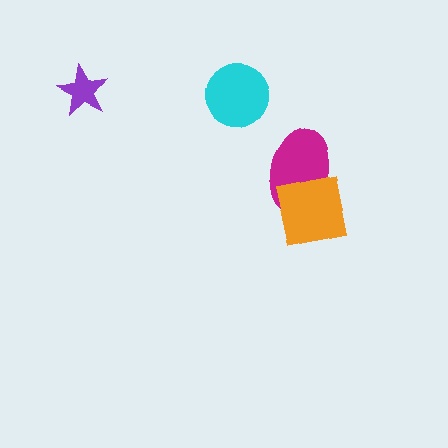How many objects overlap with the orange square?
1 object overlaps with the orange square.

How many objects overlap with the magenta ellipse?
1 object overlaps with the magenta ellipse.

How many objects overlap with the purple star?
0 objects overlap with the purple star.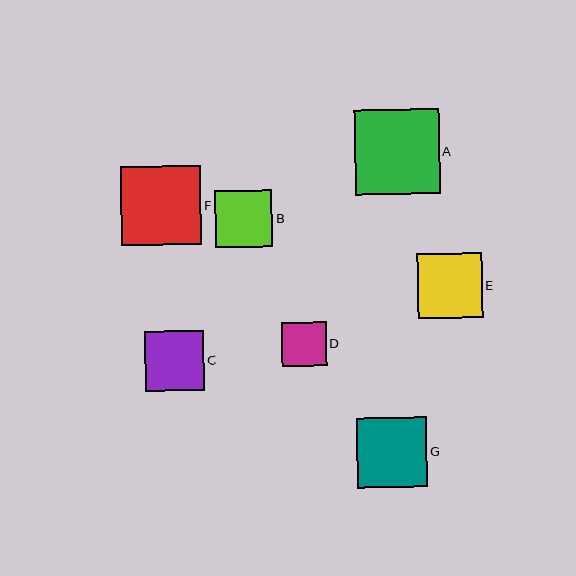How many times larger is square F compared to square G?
Square F is approximately 1.1 times the size of square G.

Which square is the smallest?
Square D is the smallest with a size of approximately 44 pixels.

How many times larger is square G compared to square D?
Square G is approximately 1.6 times the size of square D.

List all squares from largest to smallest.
From largest to smallest: A, F, G, E, C, B, D.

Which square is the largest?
Square A is the largest with a size of approximately 85 pixels.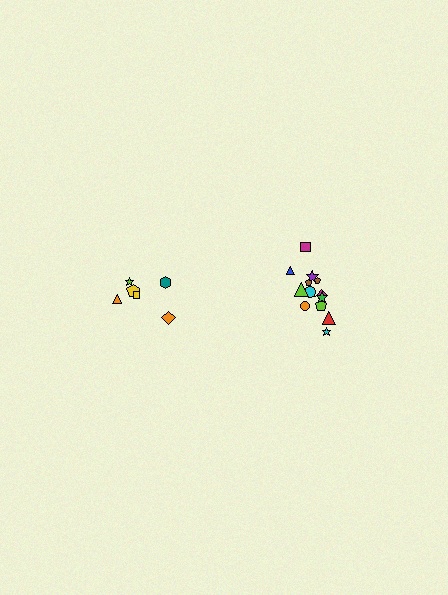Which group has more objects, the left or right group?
The right group.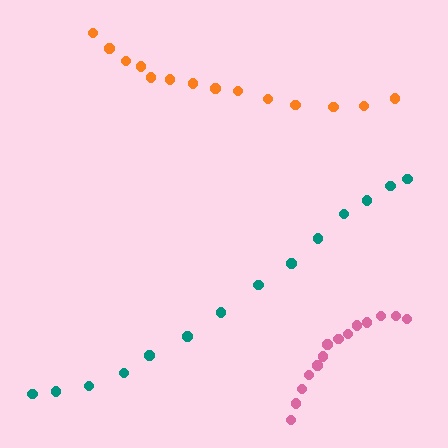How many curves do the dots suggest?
There are 3 distinct paths.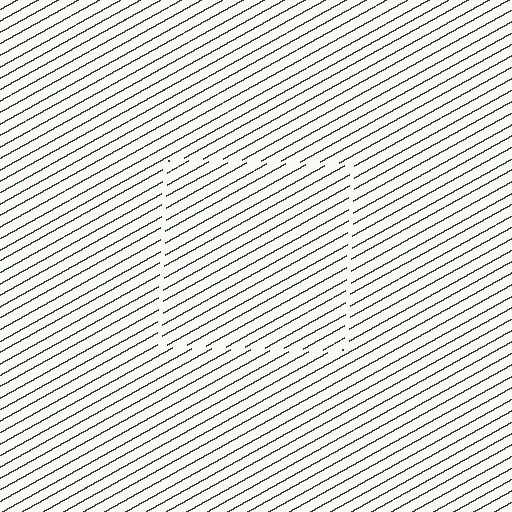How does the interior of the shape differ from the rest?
The interior of the shape contains the same grating, shifted by half a period — the contour is defined by the phase discontinuity where line-ends from the inner and outer gratings abut.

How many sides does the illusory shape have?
4 sides — the line-ends trace a square.